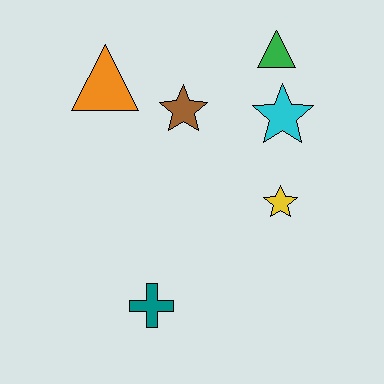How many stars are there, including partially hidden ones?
There are 3 stars.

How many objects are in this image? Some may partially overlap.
There are 6 objects.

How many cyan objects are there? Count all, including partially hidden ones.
There is 1 cyan object.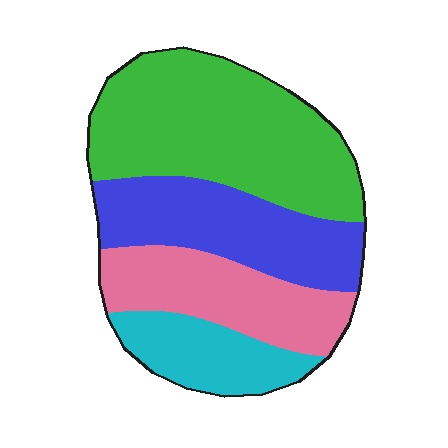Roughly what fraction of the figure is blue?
Blue takes up about one quarter (1/4) of the figure.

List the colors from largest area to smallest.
From largest to smallest: green, blue, pink, cyan.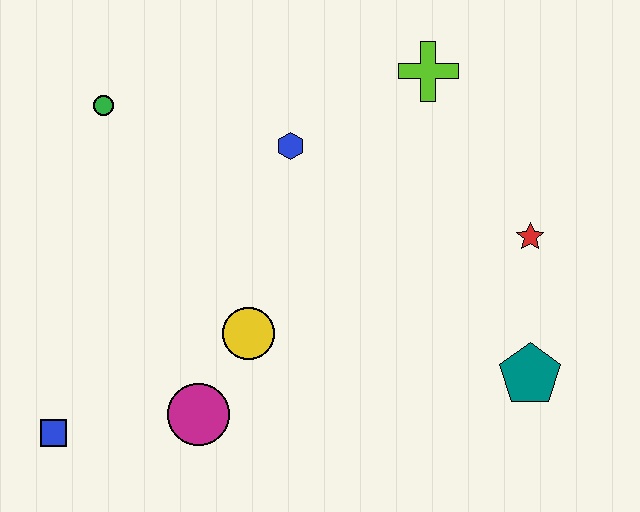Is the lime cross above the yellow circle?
Yes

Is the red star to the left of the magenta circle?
No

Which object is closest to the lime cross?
The blue hexagon is closest to the lime cross.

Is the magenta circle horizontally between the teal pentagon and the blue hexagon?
No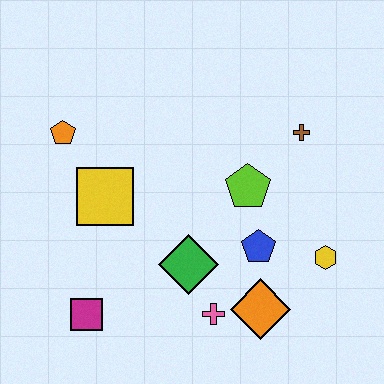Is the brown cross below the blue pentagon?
No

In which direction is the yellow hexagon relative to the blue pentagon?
The yellow hexagon is to the right of the blue pentagon.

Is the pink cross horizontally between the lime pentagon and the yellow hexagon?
No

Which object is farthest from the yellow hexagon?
The orange pentagon is farthest from the yellow hexagon.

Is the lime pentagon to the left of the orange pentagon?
No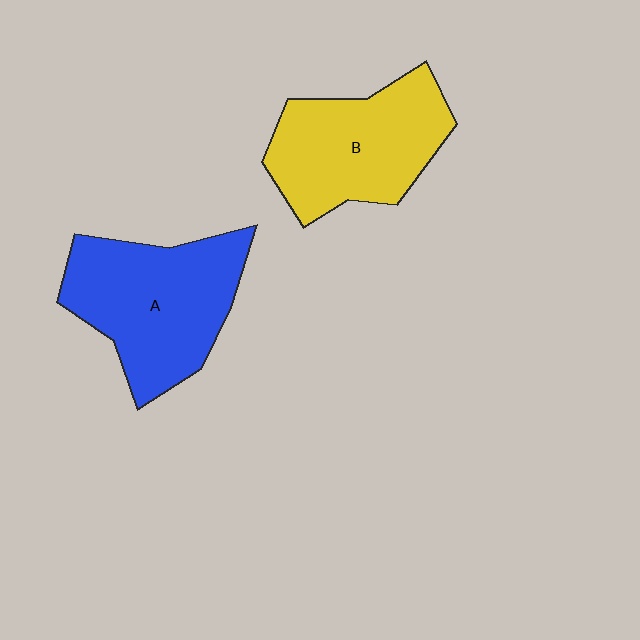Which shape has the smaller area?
Shape B (yellow).